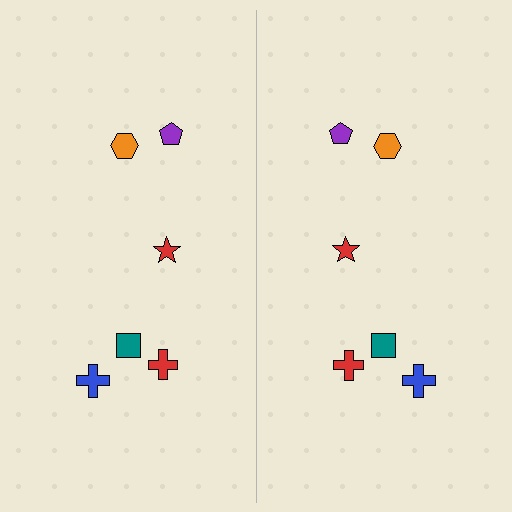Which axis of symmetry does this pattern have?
The pattern has a vertical axis of symmetry running through the center of the image.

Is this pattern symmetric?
Yes, this pattern has bilateral (reflection) symmetry.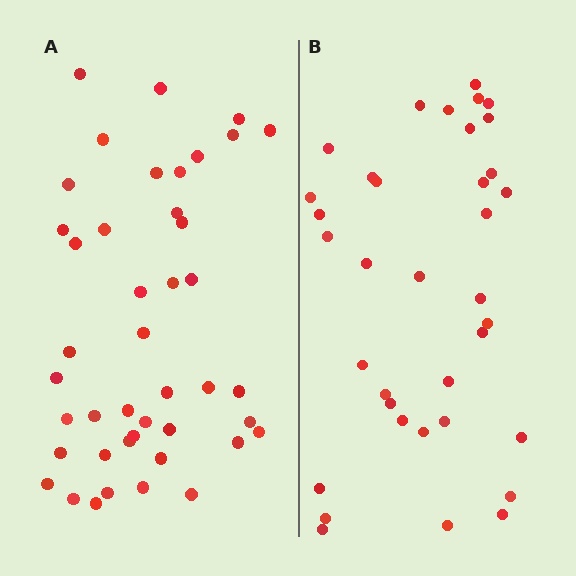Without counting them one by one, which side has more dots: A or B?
Region A (the left region) has more dots.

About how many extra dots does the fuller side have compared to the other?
Region A has roughly 8 or so more dots than region B.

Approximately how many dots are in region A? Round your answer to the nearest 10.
About 40 dots. (The exact count is 43, which rounds to 40.)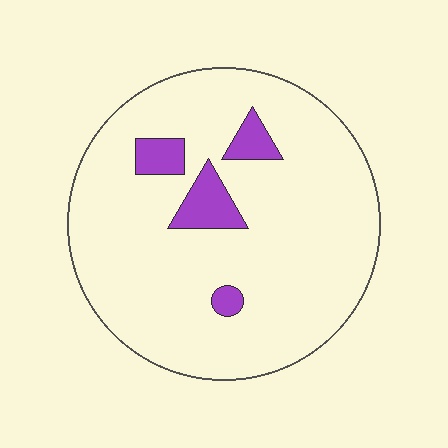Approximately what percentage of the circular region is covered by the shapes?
Approximately 10%.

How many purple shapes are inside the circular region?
4.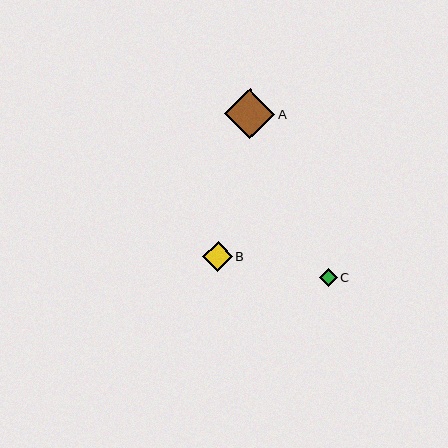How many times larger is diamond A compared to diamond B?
Diamond A is approximately 1.7 times the size of diamond B.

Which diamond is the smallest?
Diamond C is the smallest with a size of approximately 18 pixels.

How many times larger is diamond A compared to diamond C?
Diamond A is approximately 2.8 times the size of diamond C.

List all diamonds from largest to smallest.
From largest to smallest: A, B, C.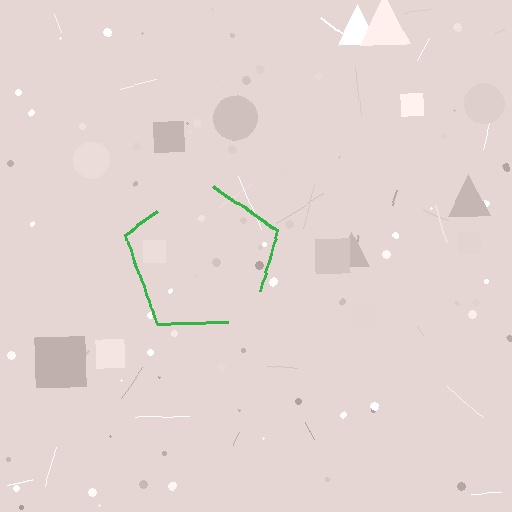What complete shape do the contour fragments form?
The contour fragments form a pentagon.